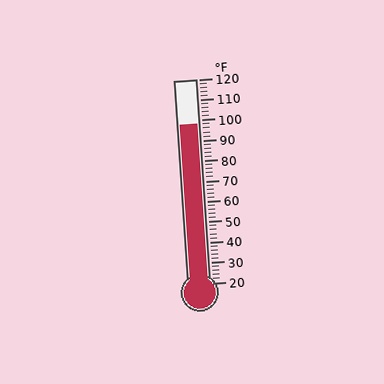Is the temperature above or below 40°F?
The temperature is above 40°F.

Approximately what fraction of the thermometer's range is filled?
The thermometer is filled to approximately 80% of its range.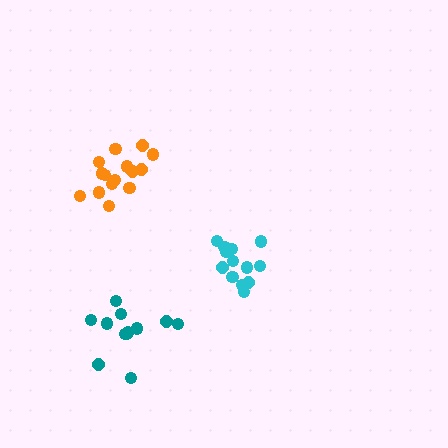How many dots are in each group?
Group 1: 13 dots, Group 2: 12 dots, Group 3: 15 dots (40 total).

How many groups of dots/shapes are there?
There are 3 groups.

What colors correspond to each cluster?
The clusters are colored: cyan, teal, orange.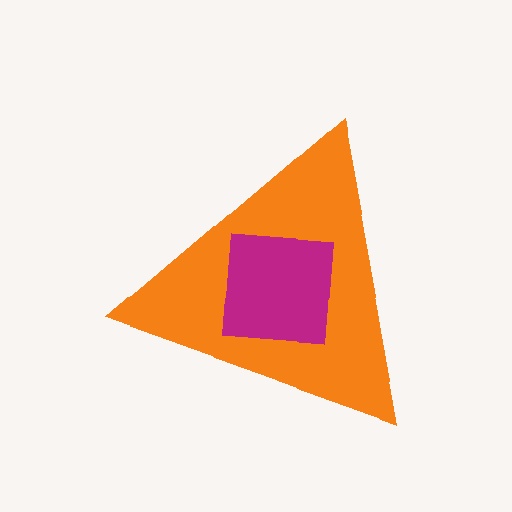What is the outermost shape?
The orange triangle.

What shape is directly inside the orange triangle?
The magenta square.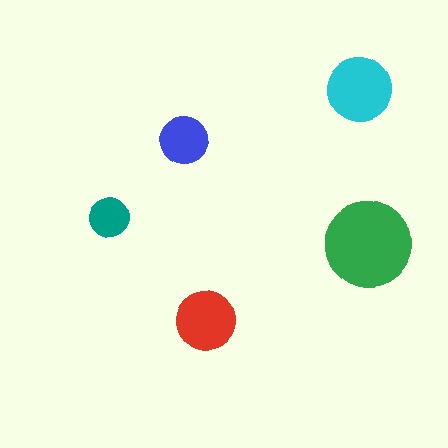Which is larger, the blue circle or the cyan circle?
The cyan one.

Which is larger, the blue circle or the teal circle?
The blue one.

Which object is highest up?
The cyan circle is topmost.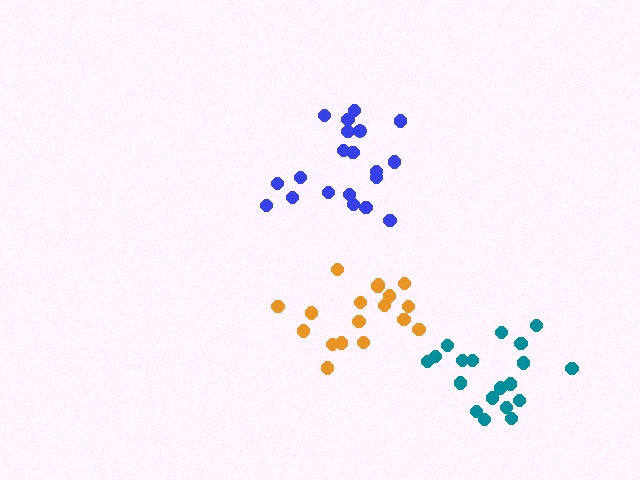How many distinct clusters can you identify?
There are 3 distinct clusters.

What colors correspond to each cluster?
The clusters are colored: blue, orange, teal.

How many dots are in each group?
Group 1: 20 dots, Group 2: 19 dots, Group 3: 19 dots (58 total).